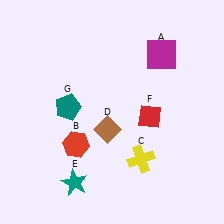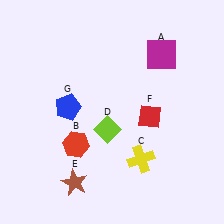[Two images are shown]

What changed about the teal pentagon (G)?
In Image 1, G is teal. In Image 2, it changed to blue.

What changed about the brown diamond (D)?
In Image 1, D is brown. In Image 2, it changed to lime.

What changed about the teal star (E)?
In Image 1, E is teal. In Image 2, it changed to brown.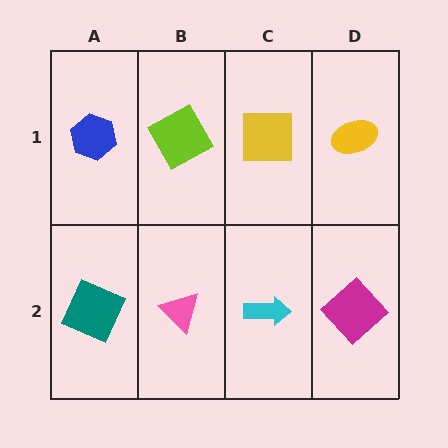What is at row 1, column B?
A lime square.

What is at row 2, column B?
A pink triangle.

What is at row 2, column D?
A magenta diamond.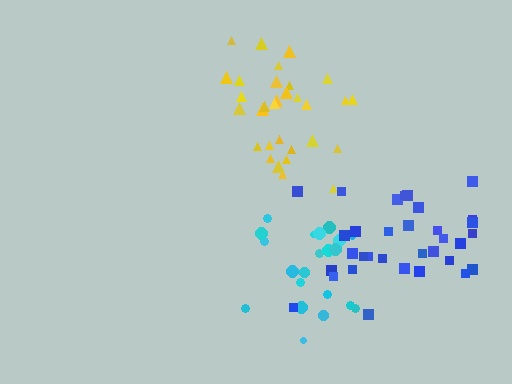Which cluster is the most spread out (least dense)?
Blue.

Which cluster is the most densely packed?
Yellow.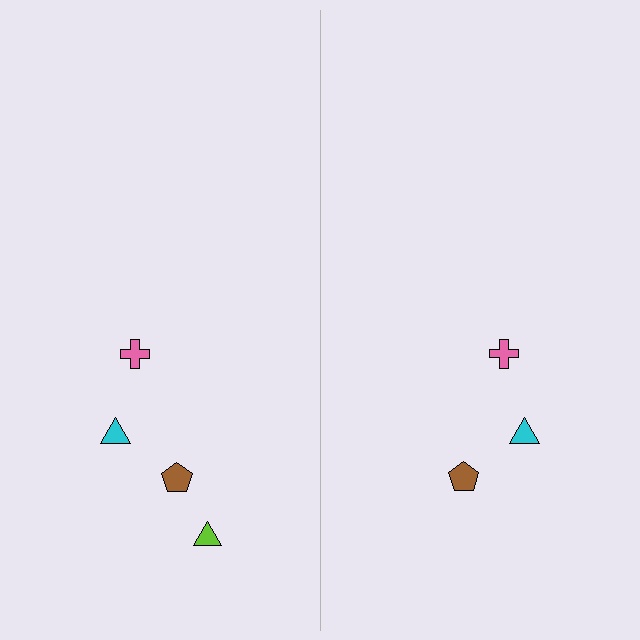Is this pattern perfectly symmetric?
No, the pattern is not perfectly symmetric. A lime triangle is missing from the right side.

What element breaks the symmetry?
A lime triangle is missing from the right side.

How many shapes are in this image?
There are 7 shapes in this image.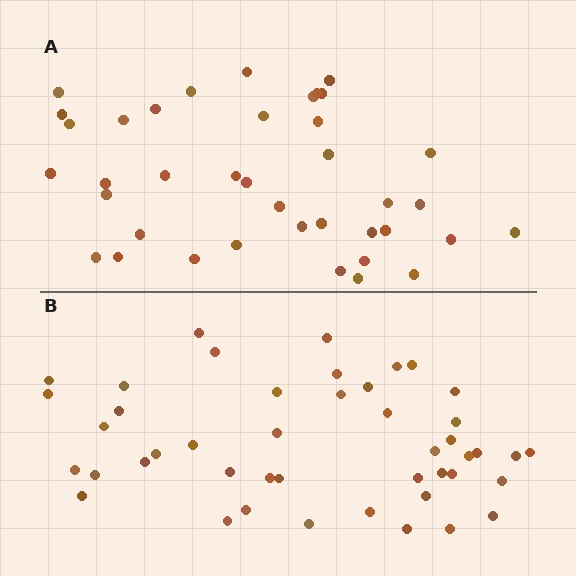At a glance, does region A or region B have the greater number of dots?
Region B (the bottom region) has more dots.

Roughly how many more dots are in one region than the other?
Region B has about 6 more dots than region A.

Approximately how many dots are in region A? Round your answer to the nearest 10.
About 40 dots. (The exact count is 39, which rounds to 40.)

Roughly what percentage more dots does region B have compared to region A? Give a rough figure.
About 15% more.